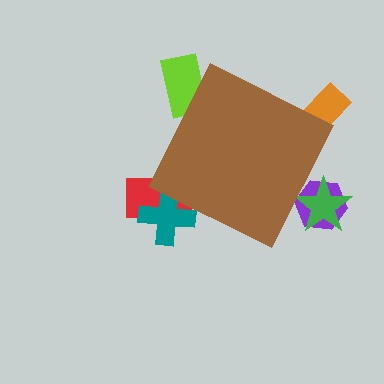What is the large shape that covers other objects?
A brown diamond.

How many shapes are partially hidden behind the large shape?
6 shapes are partially hidden.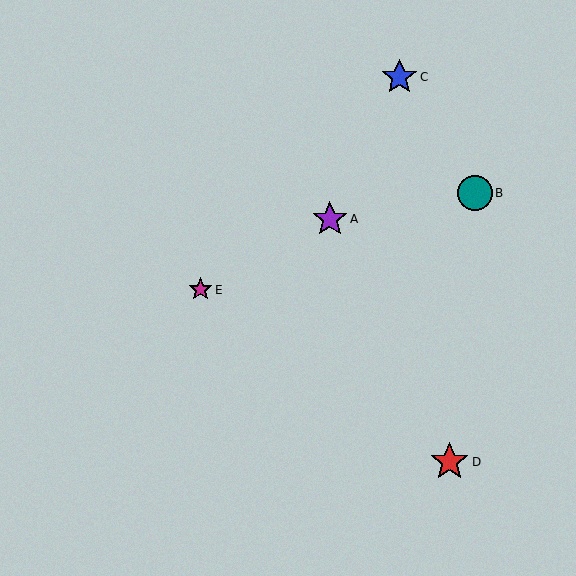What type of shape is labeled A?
Shape A is a purple star.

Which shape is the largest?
The red star (labeled D) is the largest.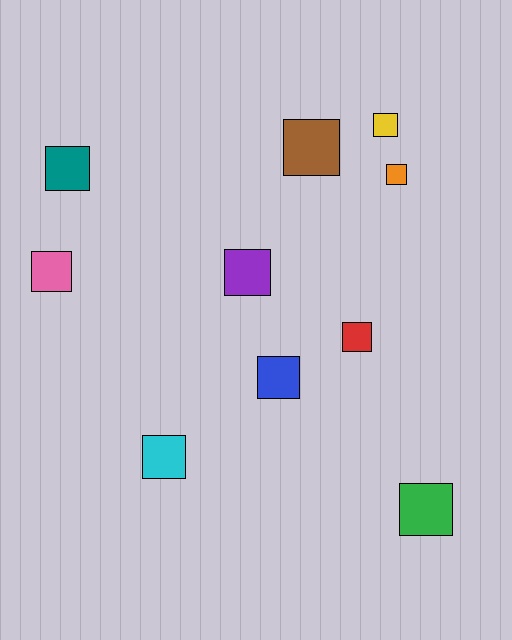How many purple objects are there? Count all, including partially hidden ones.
There is 1 purple object.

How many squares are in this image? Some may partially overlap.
There are 10 squares.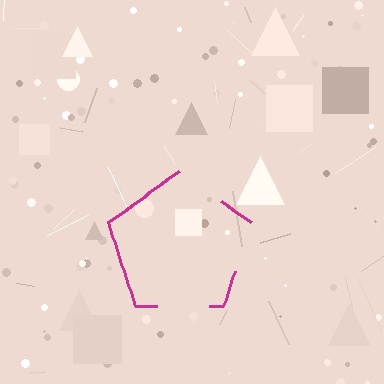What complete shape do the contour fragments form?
The contour fragments form a pentagon.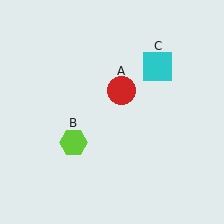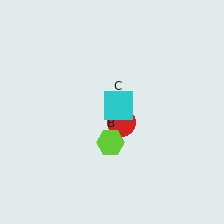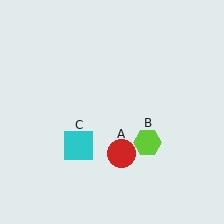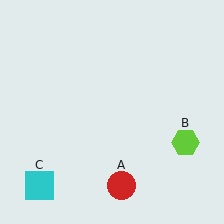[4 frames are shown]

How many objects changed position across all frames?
3 objects changed position: red circle (object A), lime hexagon (object B), cyan square (object C).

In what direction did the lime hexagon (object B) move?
The lime hexagon (object B) moved right.